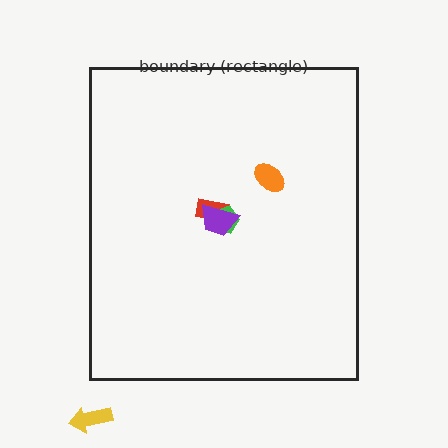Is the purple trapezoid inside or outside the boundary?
Inside.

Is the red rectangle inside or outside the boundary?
Inside.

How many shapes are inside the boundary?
4 inside, 1 outside.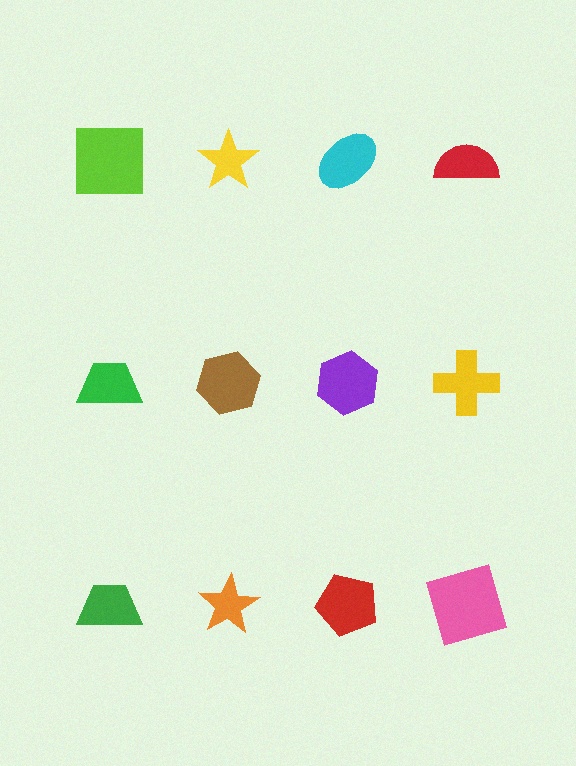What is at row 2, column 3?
A purple hexagon.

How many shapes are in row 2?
4 shapes.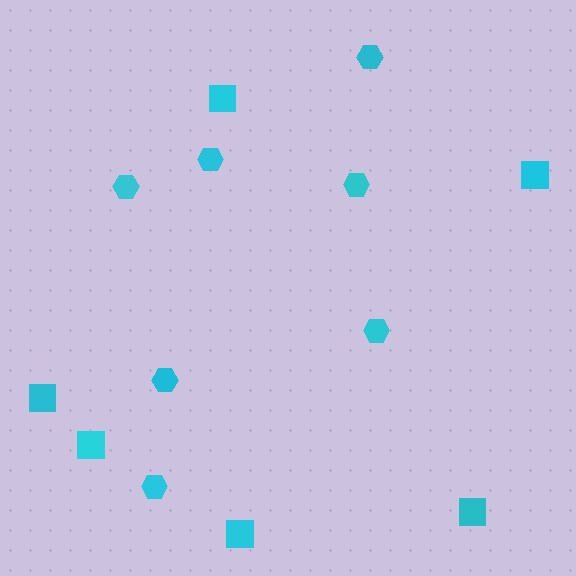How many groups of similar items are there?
There are 2 groups: one group of squares (6) and one group of hexagons (7).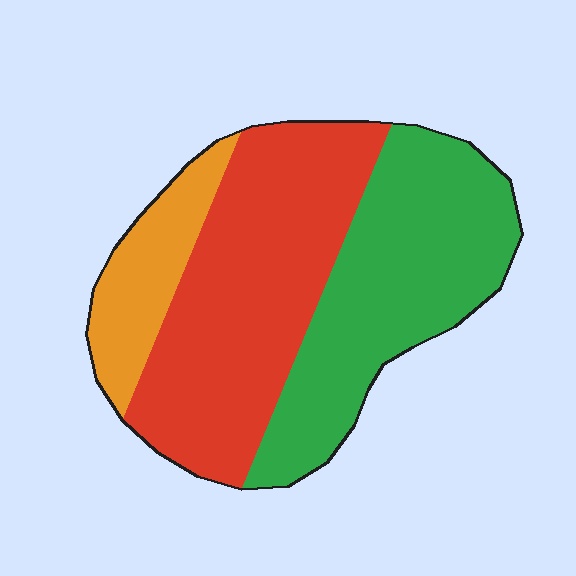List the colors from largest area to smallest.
From largest to smallest: red, green, orange.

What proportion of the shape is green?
Green takes up between a third and a half of the shape.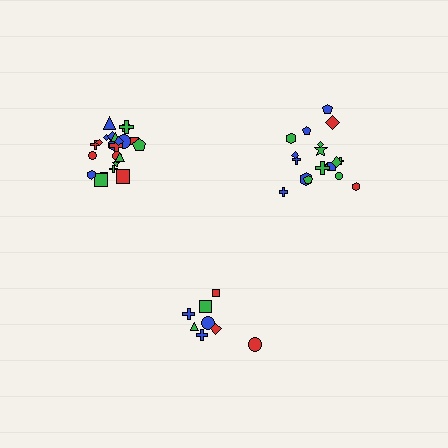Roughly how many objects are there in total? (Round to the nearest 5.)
Roughly 50 objects in total.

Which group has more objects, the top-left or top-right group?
The top-left group.